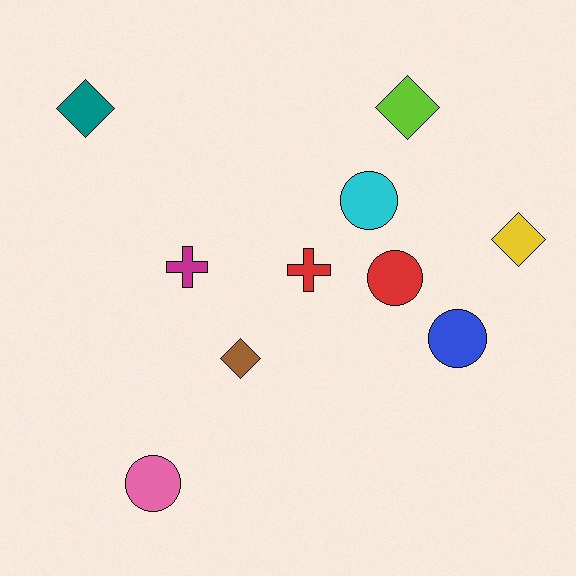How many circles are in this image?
There are 4 circles.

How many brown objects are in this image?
There is 1 brown object.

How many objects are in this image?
There are 10 objects.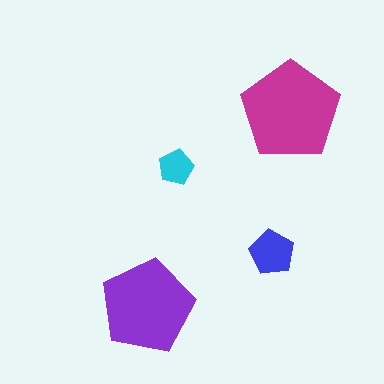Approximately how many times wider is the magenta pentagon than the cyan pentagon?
About 3 times wider.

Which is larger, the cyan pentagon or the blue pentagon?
The blue one.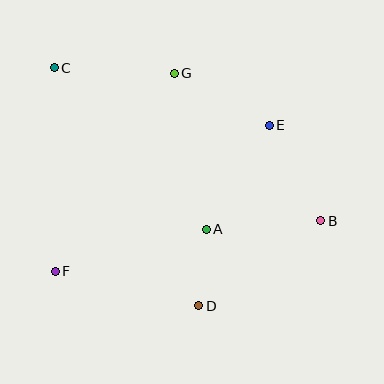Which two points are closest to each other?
Points A and D are closest to each other.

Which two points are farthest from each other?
Points B and C are farthest from each other.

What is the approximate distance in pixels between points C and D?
The distance between C and D is approximately 278 pixels.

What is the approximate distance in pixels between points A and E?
The distance between A and E is approximately 121 pixels.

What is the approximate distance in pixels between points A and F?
The distance between A and F is approximately 157 pixels.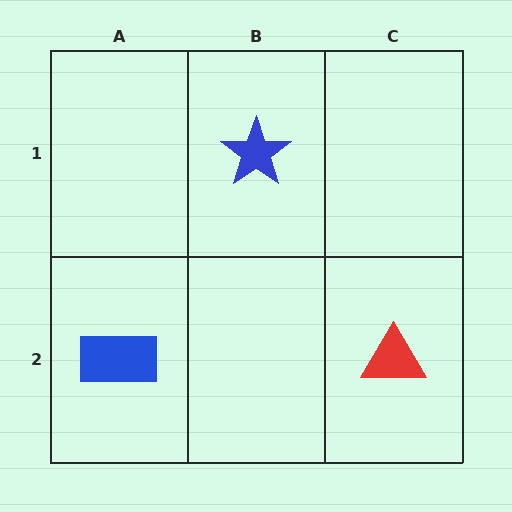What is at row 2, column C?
A red triangle.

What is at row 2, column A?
A blue rectangle.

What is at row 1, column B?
A blue star.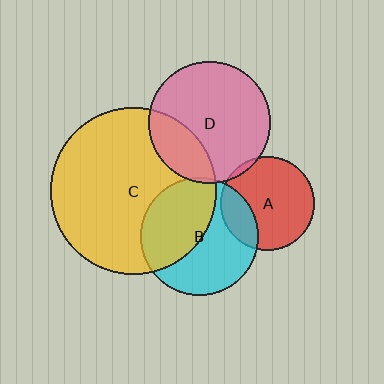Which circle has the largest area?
Circle C (yellow).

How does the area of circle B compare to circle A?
Approximately 1.6 times.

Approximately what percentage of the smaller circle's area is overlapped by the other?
Approximately 5%.